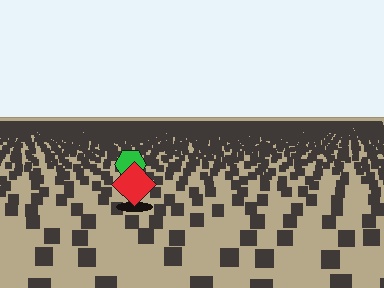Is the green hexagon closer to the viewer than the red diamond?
No. The red diamond is closer — you can tell from the texture gradient: the ground texture is coarser near it.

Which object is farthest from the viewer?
The green hexagon is farthest from the viewer. It appears smaller and the ground texture around it is denser.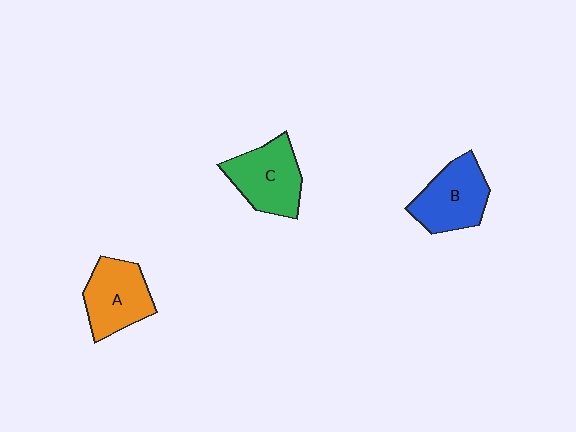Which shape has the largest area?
Shape C (green).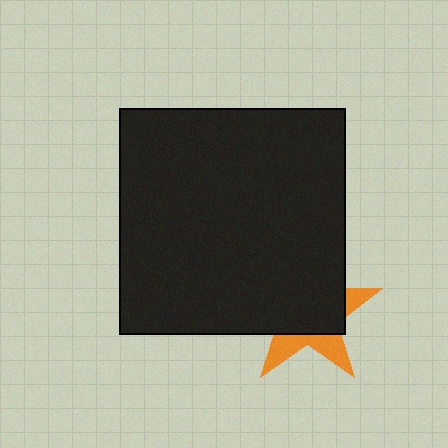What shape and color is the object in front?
The object in front is a black square.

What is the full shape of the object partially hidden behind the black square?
The partially hidden object is an orange star.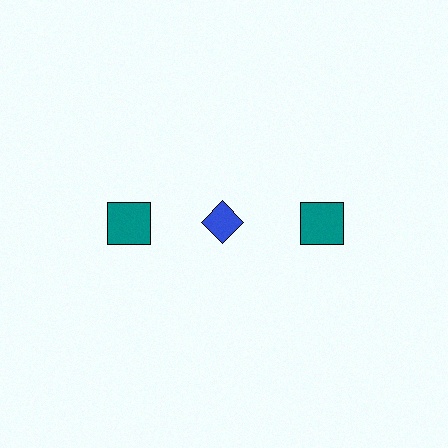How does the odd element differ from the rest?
It differs in both color (blue instead of teal) and shape (diamond instead of square).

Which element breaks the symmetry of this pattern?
The blue diamond in the top row, second from left column breaks the symmetry. All other shapes are teal squares.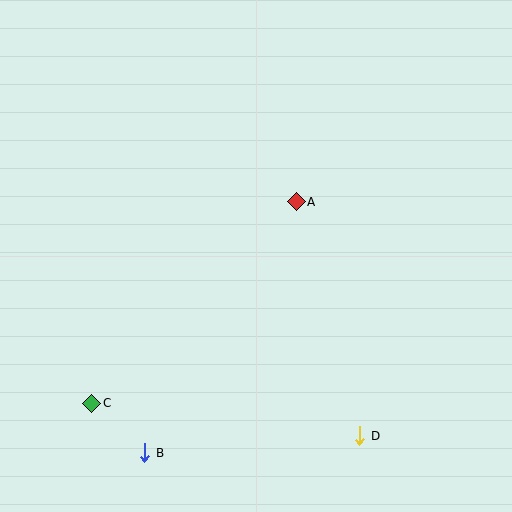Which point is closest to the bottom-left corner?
Point C is closest to the bottom-left corner.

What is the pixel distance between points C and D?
The distance between C and D is 270 pixels.